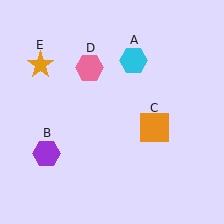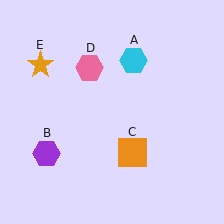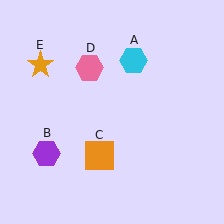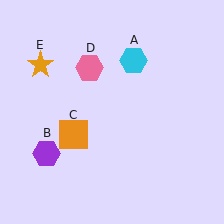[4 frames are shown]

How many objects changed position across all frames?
1 object changed position: orange square (object C).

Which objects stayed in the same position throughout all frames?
Cyan hexagon (object A) and purple hexagon (object B) and pink hexagon (object D) and orange star (object E) remained stationary.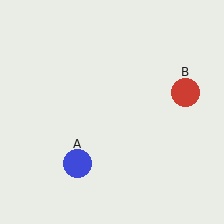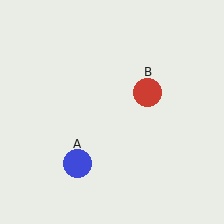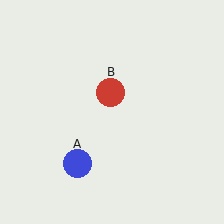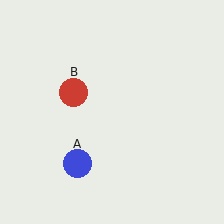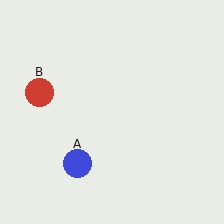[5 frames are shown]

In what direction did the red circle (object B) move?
The red circle (object B) moved left.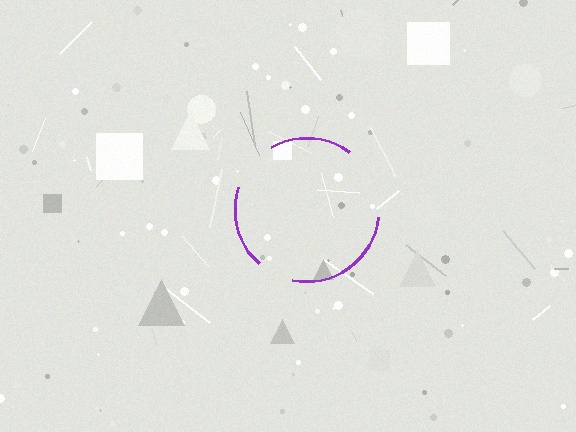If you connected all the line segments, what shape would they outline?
They would outline a circle.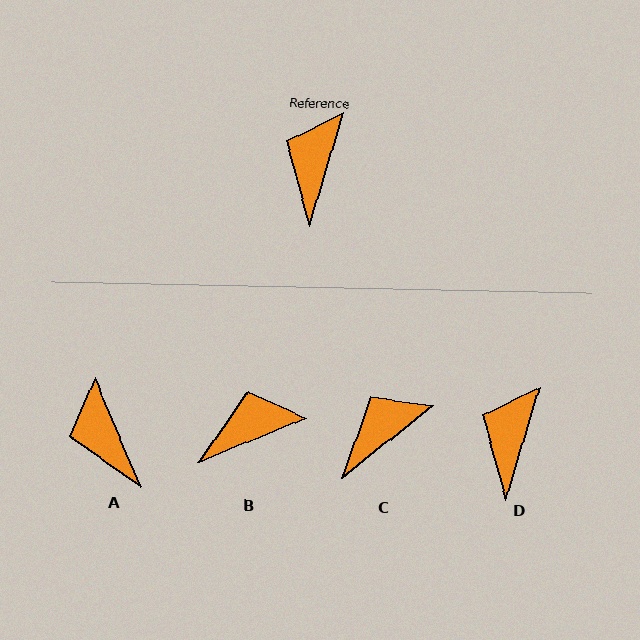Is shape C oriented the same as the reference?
No, it is off by about 35 degrees.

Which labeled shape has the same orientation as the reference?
D.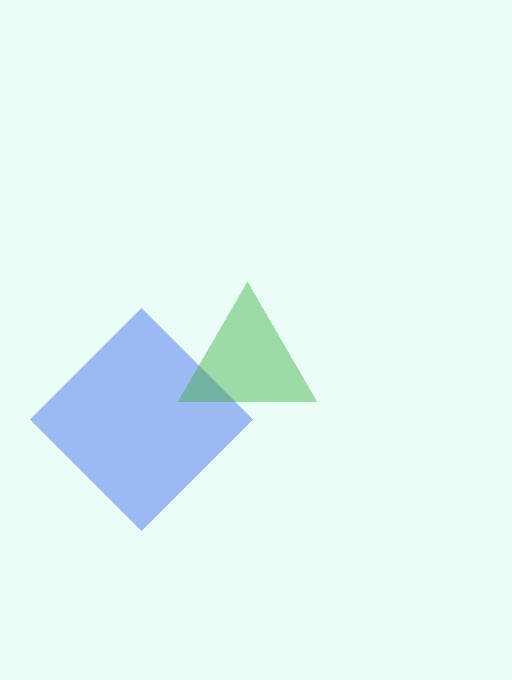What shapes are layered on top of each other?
The layered shapes are: a blue diamond, a green triangle.